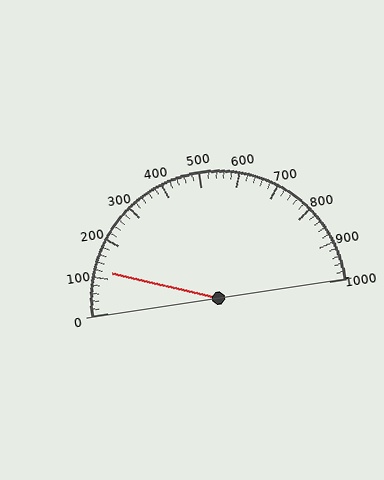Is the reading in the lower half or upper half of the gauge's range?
The reading is in the lower half of the range (0 to 1000).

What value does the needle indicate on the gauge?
The needle indicates approximately 120.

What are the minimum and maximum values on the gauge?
The gauge ranges from 0 to 1000.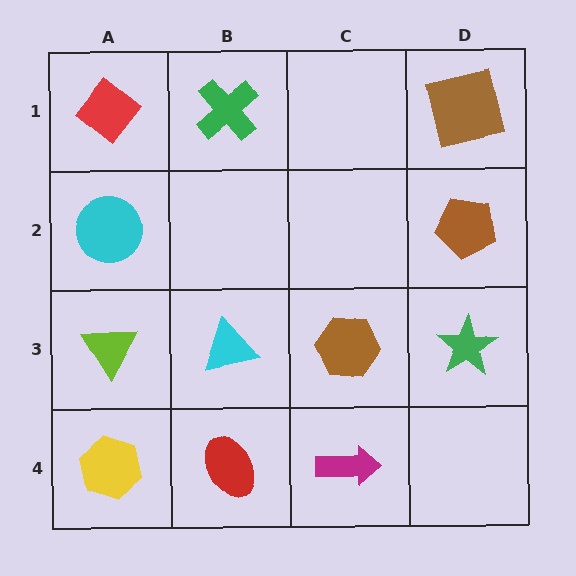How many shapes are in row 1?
3 shapes.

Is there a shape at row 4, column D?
No, that cell is empty.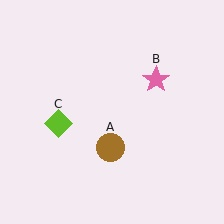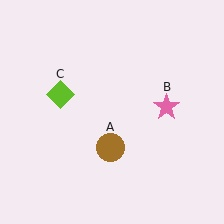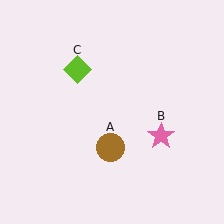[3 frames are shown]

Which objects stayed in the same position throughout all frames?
Brown circle (object A) remained stationary.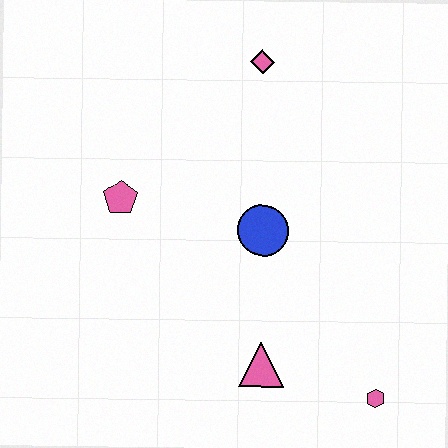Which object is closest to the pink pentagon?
The blue circle is closest to the pink pentagon.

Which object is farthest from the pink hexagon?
The pink diamond is farthest from the pink hexagon.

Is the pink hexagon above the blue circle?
No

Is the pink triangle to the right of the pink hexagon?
No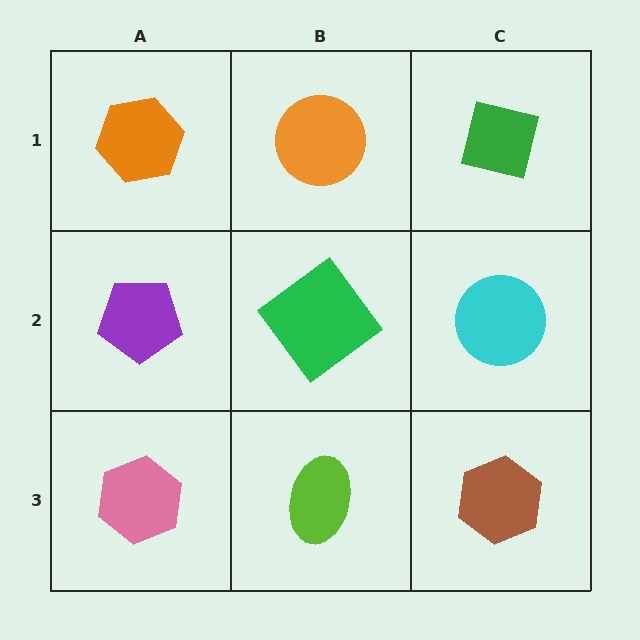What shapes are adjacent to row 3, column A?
A purple pentagon (row 2, column A), a lime ellipse (row 3, column B).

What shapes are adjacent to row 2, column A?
An orange hexagon (row 1, column A), a pink hexagon (row 3, column A), a green diamond (row 2, column B).